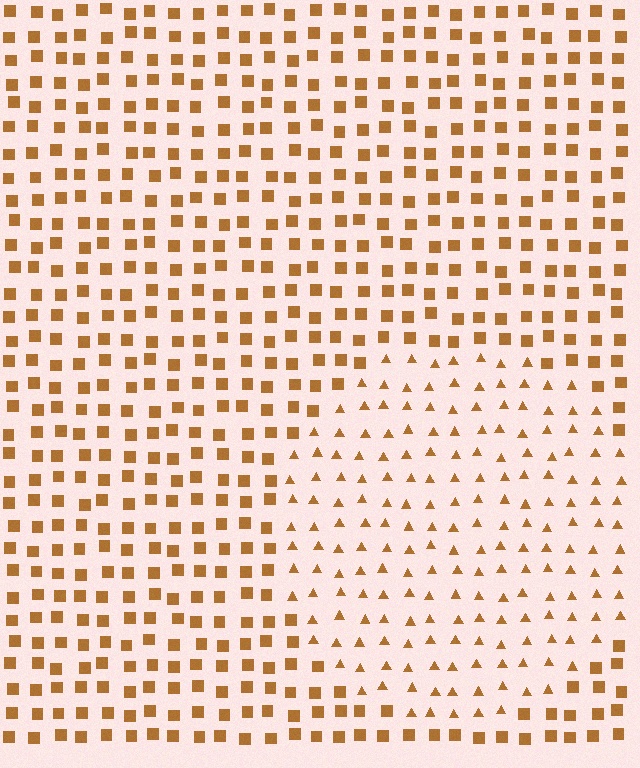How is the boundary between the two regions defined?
The boundary is defined by a change in element shape: triangles inside vs. squares outside. All elements share the same color and spacing.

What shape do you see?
I see a circle.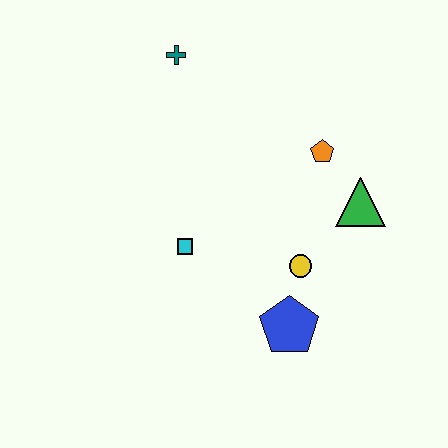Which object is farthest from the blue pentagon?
The teal cross is farthest from the blue pentagon.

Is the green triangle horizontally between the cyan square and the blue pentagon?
No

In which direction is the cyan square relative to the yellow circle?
The cyan square is to the left of the yellow circle.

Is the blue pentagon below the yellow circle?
Yes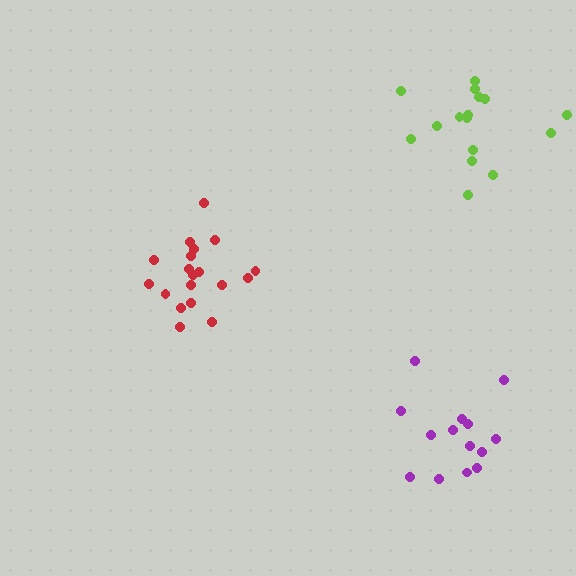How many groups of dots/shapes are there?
There are 3 groups.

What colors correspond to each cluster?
The clusters are colored: lime, red, purple.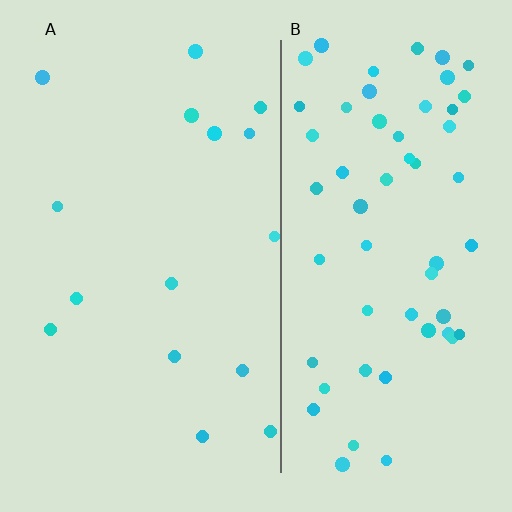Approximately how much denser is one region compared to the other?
Approximately 3.7× — region B over region A.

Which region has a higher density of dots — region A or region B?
B (the right).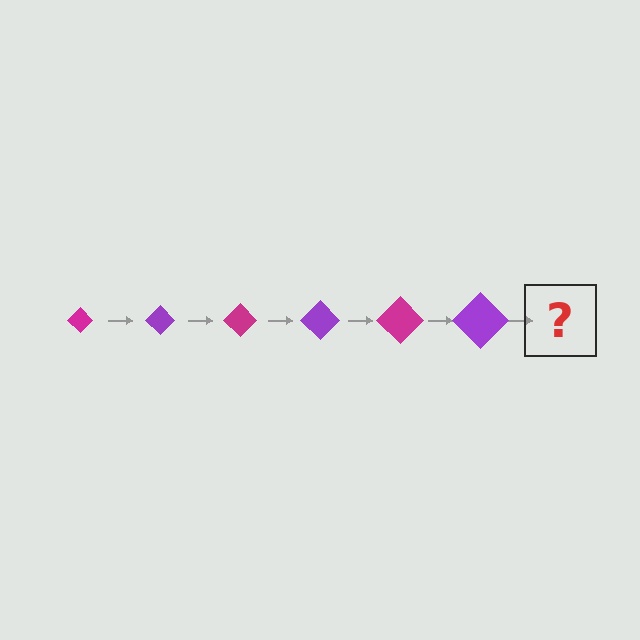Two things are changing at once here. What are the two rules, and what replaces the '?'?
The two rules are that the diamond grows larger each step and the color cycles through magenta and purple. The '?' should be a magenta diamond, larger than the previous one.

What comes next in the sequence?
The next element should be a magenta diamond, larger than the previous one.